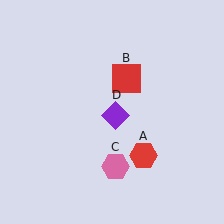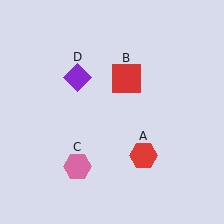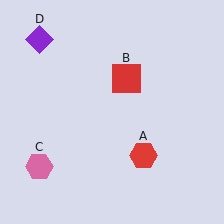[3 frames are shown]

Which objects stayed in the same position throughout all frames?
Red hexagon (object A) and red square (object B) remained stationary.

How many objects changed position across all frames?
2 objects changed position: pink hexagon (object C), purple diamond (object D).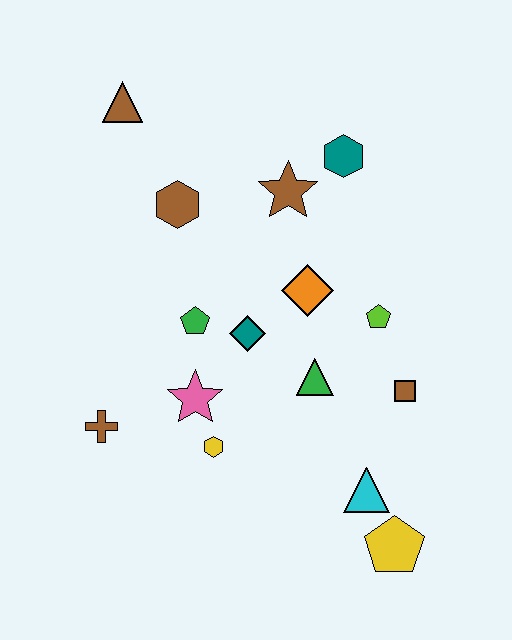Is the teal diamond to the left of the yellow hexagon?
No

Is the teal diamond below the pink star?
No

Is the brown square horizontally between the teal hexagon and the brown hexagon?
No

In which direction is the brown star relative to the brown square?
The brown star is above the brown square.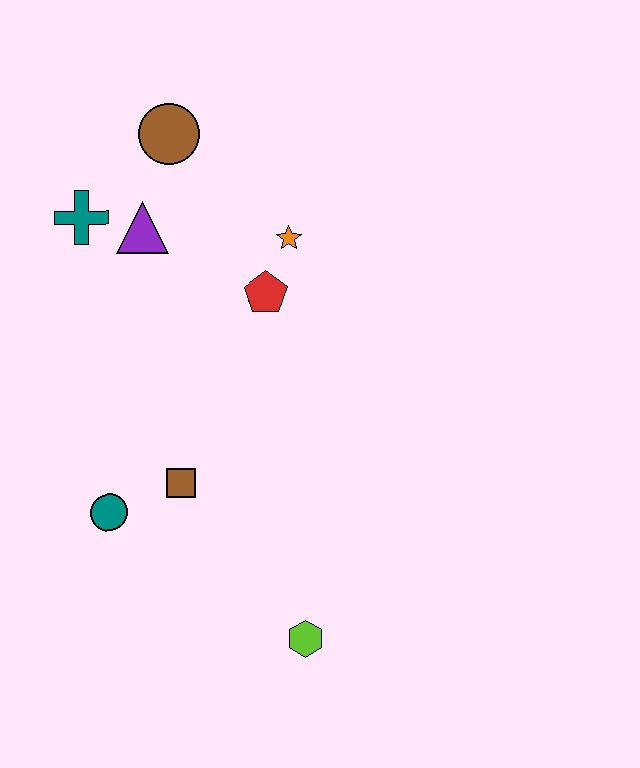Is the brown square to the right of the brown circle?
Yes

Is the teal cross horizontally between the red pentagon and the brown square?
No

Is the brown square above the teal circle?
Yes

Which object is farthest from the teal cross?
The lime hexagon is farthest from the teal cross.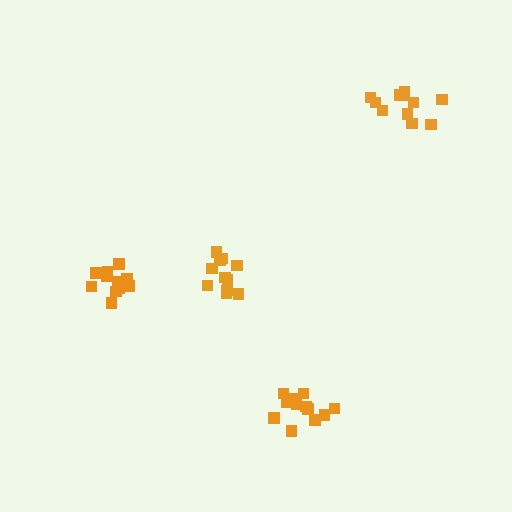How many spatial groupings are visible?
There are 4 spatial groupings.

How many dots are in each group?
Group 1: 11 dots, Group 2: 13 dots, Group 3: 11 dots, Group 4: 11 dots (46 total).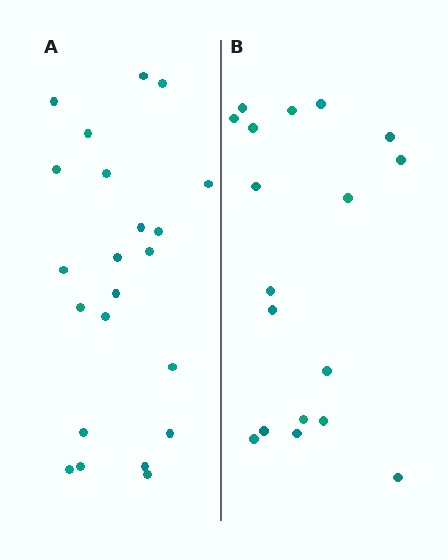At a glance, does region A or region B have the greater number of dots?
Region A (the left region) has more dots.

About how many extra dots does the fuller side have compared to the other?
Region A has about 4 more dots than region B.